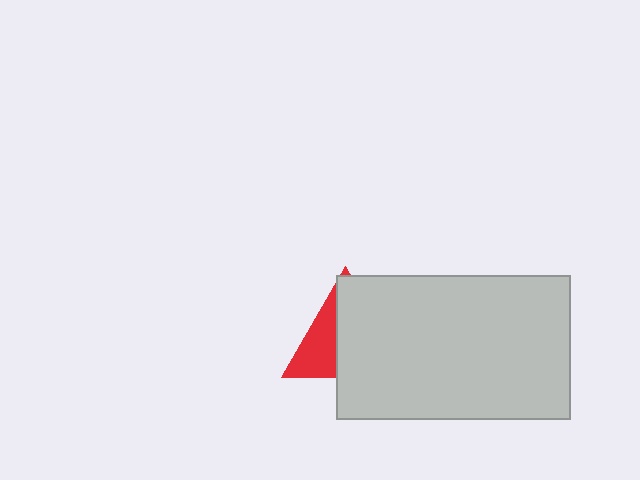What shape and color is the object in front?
The object in front is a light gray rectangle.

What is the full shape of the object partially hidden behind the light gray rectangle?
The partially hidden object is a red triangle.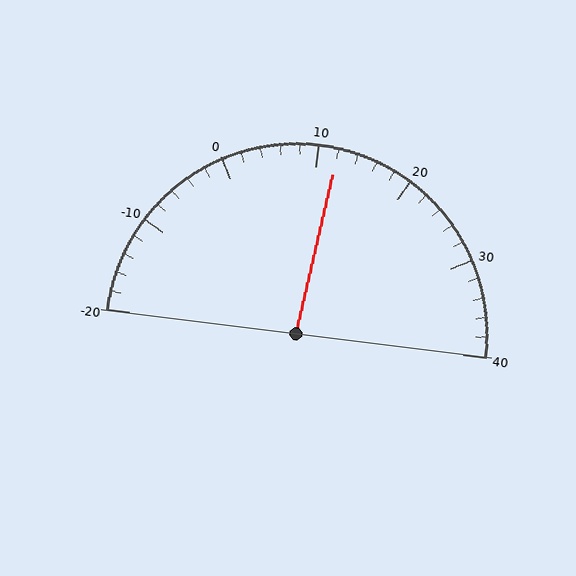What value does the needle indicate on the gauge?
The needle indicates approximately 12.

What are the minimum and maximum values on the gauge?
The gauge ranges from -20 to 40.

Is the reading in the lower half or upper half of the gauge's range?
The reading is in the upper half of the range (-20 to 40).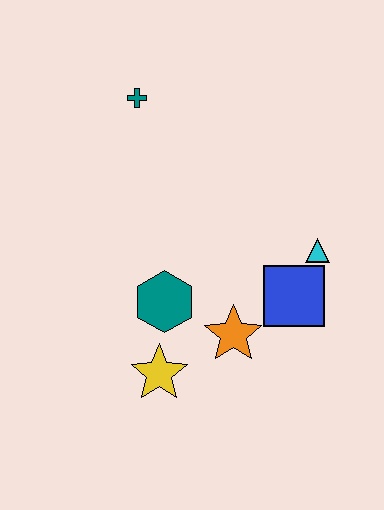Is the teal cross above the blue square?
Yes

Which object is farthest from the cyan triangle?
The teal cross is farthest from the cyan triangle.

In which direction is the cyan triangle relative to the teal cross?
The cyan triangle is to the right of the teal cross.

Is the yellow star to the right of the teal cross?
Yes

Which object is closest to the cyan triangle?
The blue square is closest to the cyan triangle.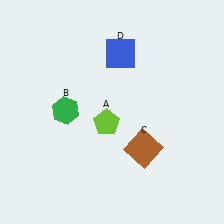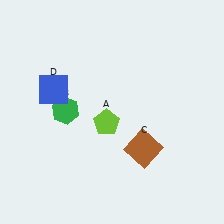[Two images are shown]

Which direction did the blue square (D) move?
The blue square (D) moved left.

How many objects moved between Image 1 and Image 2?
1 object moved between the two images.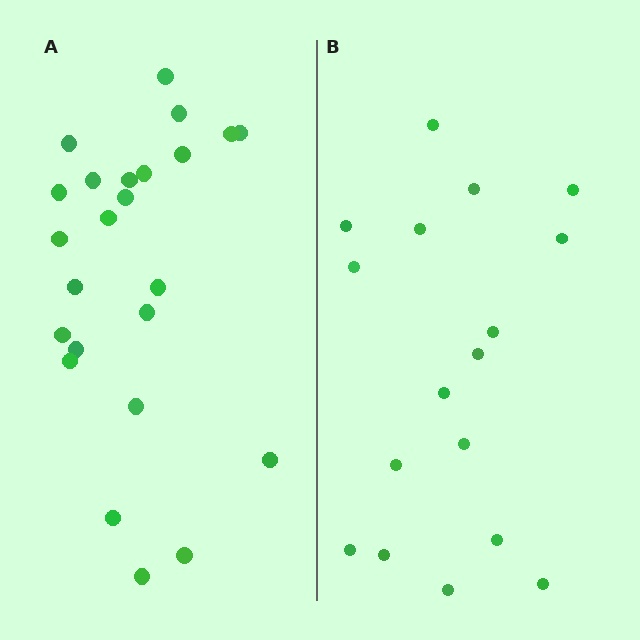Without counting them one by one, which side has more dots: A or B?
Region A (the left region) has more dots.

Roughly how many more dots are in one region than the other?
Region A has roughly 8 or so more dots than region B.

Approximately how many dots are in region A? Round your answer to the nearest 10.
About 20 dots. (The exact count is 24, which rounds to 20.)